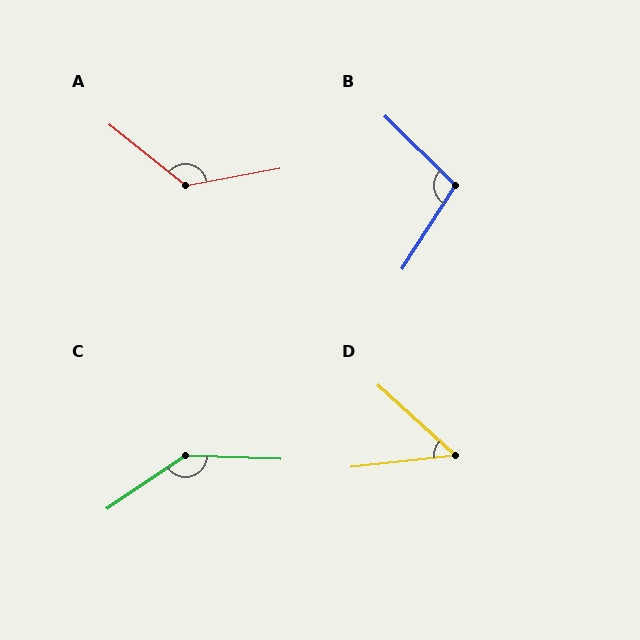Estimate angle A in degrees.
Approximately 131 degrees.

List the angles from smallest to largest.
D (48°), B (102°), A (131°), C (144°).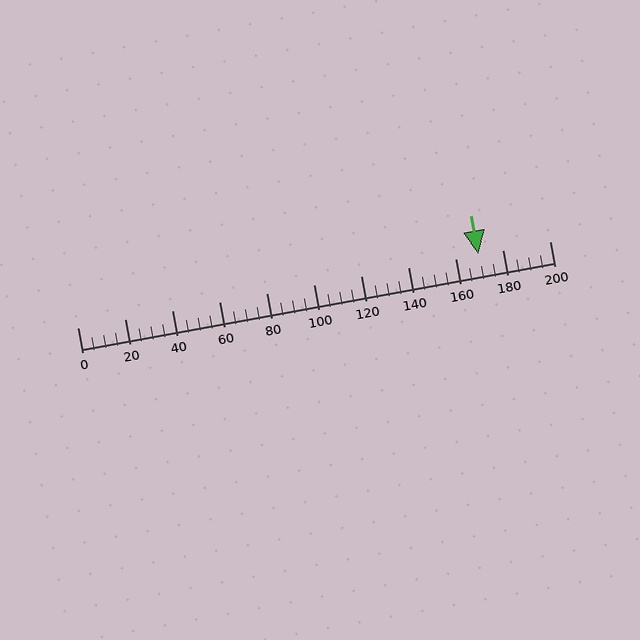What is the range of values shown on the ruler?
The ruler shows values from 0 to 200.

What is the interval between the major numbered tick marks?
The major tick marks are spaced 20 units apart.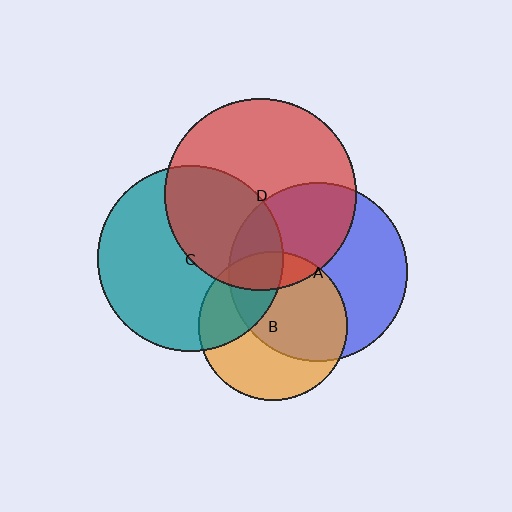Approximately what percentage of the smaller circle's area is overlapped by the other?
Approximately 30%.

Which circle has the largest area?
Circle D (red).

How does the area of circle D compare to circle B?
Approximately 1.7 times.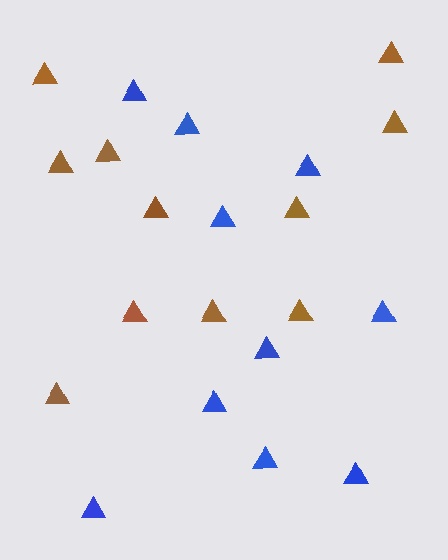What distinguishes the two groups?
There are 2 groups: one group of brown triangles (11) and one group of blue triangles (10).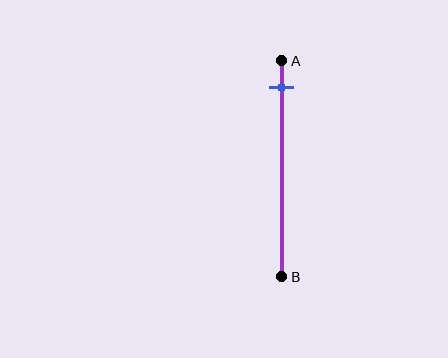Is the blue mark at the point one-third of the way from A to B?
No, the mark is at about 10% from A, not at the 33% one-third point.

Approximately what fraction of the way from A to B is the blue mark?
The blue mark is approximately 10% of the way from A to B.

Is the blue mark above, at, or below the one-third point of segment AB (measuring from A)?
The blue mark is above the one-third point of segment AB.